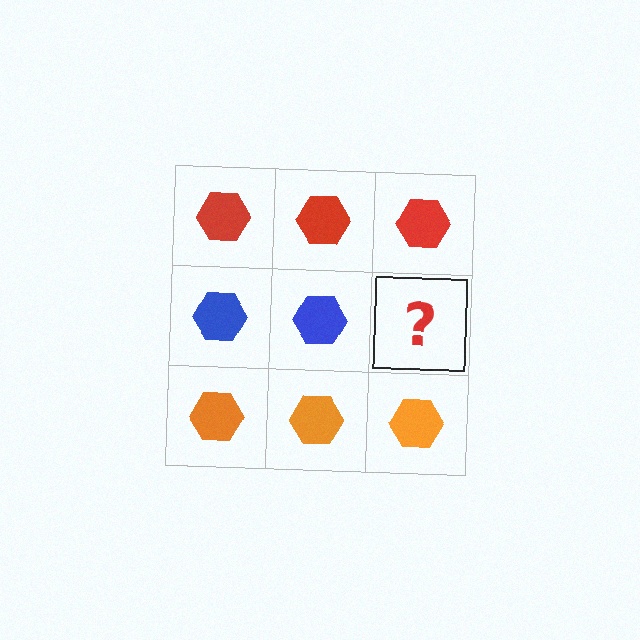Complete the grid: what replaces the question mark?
The question mark should be replaced with a blue hexagon.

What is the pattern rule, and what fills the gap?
The rule is that each row has a consistent color. The gap should be filled with a blue hexagon.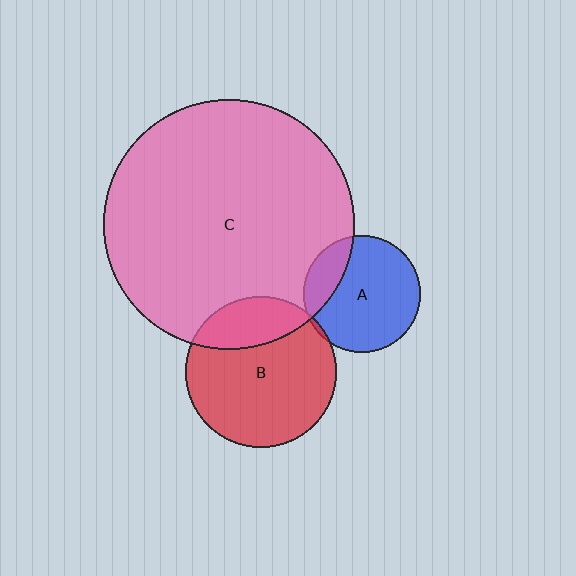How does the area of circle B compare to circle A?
Approximately 1.7 times.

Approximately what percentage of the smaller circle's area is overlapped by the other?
Approximately 25%.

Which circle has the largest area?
Circle C (pink).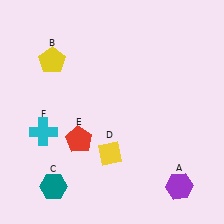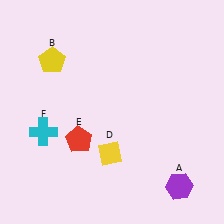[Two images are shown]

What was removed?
The teal hexagon (C) was removed in Image 2.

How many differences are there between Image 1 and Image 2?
There is 1 difference between the two images.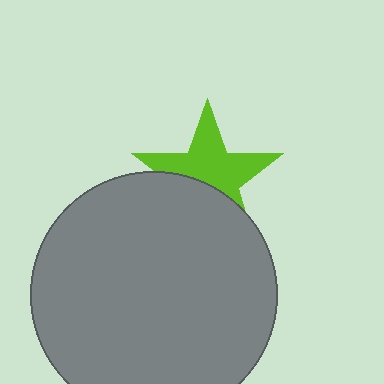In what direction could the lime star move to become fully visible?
The lime star could move up. That would shift it out from behind the gray circle entirely.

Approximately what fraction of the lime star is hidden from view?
Roughly 41% of the lime star is hidden behind the gray circle.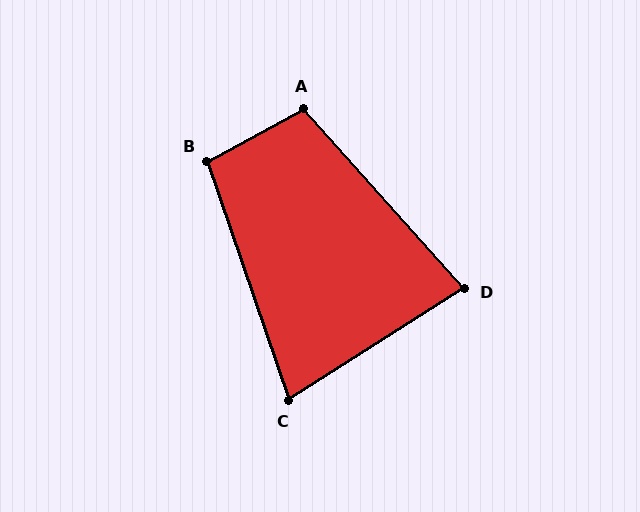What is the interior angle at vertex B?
Approximately 99 degrees (obtuse).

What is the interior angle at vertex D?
Approximately 81 degrees (acute).